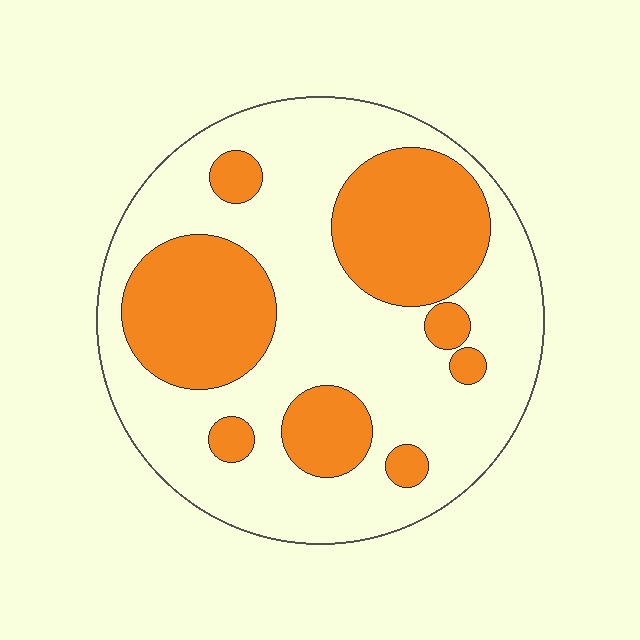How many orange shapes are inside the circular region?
8.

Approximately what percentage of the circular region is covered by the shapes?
Approximately 35%.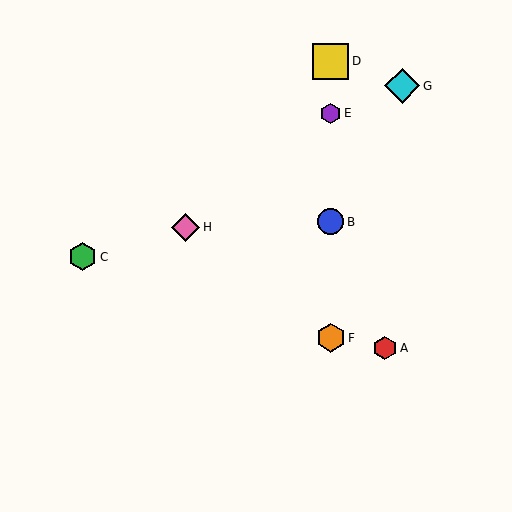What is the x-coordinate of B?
Object B is at x≈331.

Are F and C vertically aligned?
No, F is at x≈331 and C is at x≈83.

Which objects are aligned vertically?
Objects B, D, E, F are aligned vertically.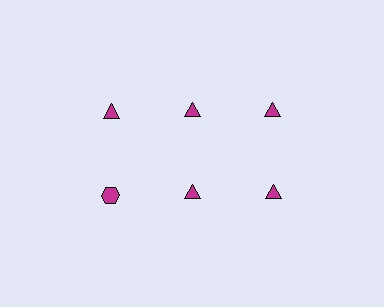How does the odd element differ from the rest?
It has a different shape: hexagon instead of triangle.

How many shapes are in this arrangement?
There are 6 shapes arranged in a grid pattern.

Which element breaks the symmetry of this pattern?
The magenta hexagon in the second row, leftmost column breaks the symmetry. All other shapes are magenta triangles.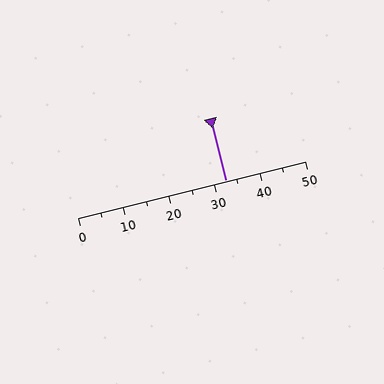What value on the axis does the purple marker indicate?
The marker indicates approximately 32.5.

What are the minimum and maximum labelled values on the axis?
The axis runs from 0 to 50.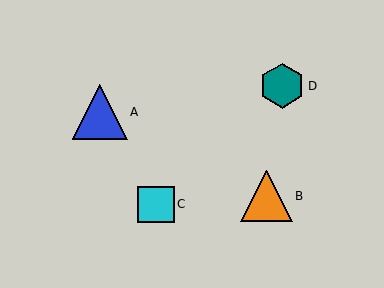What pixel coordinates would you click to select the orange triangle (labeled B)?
Click at (267, 196) to select the orange triangle B.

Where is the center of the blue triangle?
The center of the blue triangle is at (100, 112).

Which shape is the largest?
The blue triangle (labeled A) is the largest.